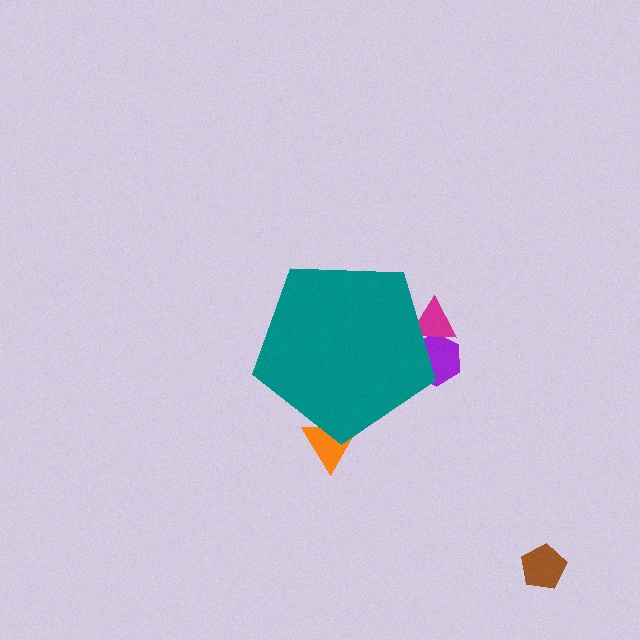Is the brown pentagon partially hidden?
No, the brown pentagon is fully visible.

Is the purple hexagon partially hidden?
Yes, the purple hexagon is partially hidden behind the teal pentagon.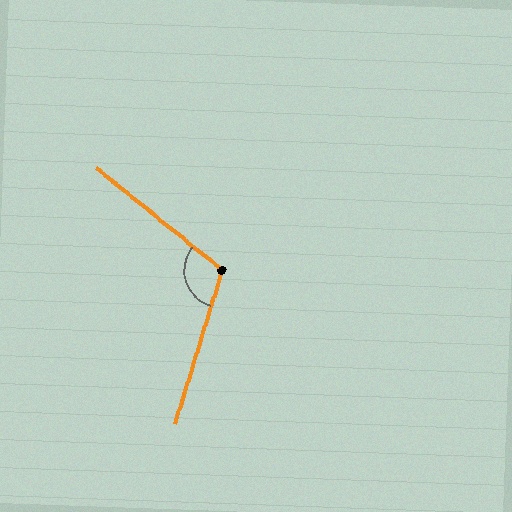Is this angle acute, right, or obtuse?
It is obtuse.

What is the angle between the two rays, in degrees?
Approximately 112 degrees.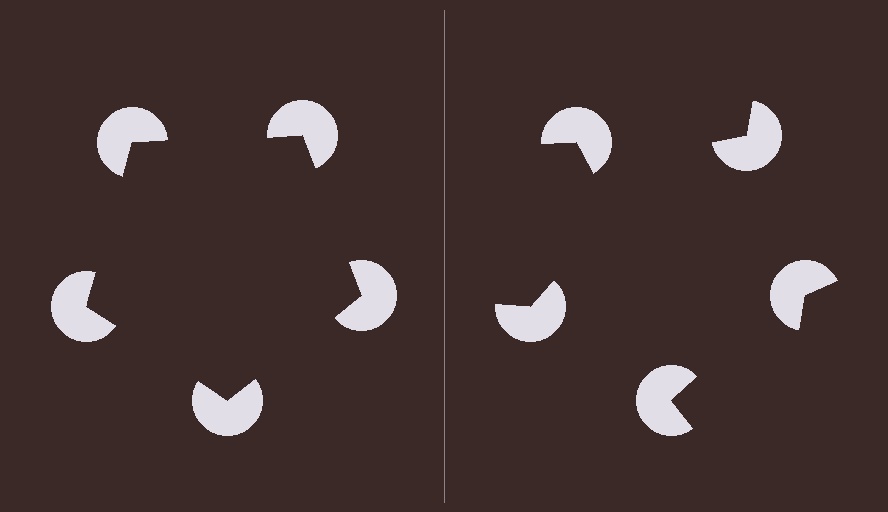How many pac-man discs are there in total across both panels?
10 — 5 on each side.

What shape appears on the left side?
An illusory pentagon.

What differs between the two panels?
The pac-man discs are positioned identically on both sides; only the wedge orientations differ. On the left they align to a pentagon; on the right they are misaligned.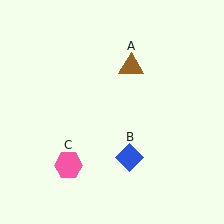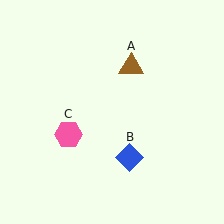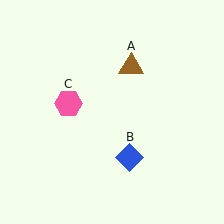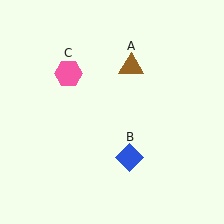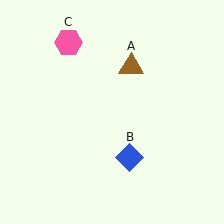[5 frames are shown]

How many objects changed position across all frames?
1 object changed position: pink hexagon (object C).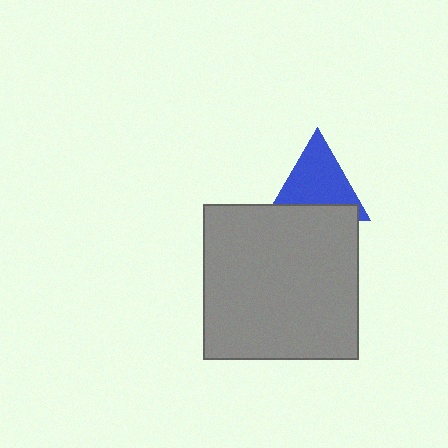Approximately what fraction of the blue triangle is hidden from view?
Roughly 32% of the blue triangle is hidden behind the gray square.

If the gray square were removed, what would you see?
You would see the complete blue triangle.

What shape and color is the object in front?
The object in front is a gray square.